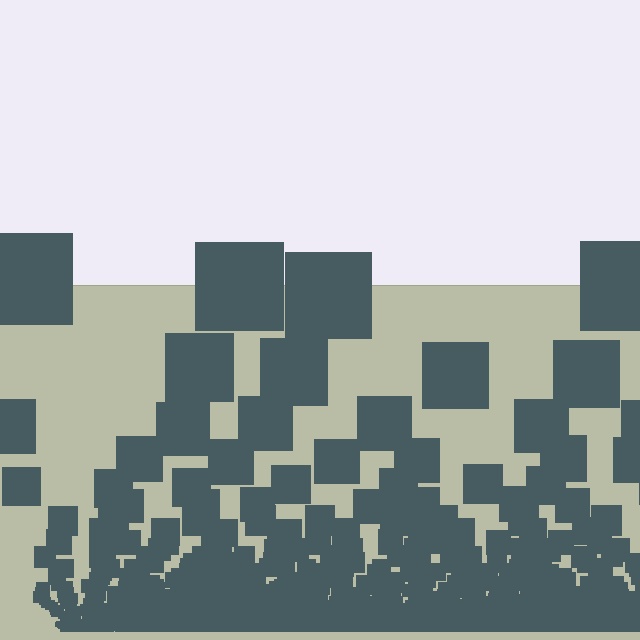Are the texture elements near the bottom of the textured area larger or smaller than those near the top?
Smaller. The gradient is inverted — elements near the bottom are smaller and denser.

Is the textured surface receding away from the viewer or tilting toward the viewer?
The surface appears to tilt toward the viewer. Texture elements get larger and sparser toward the top.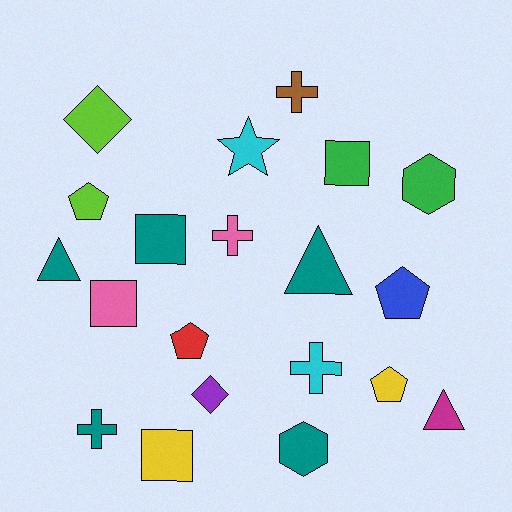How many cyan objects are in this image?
There are 2 cyan objects.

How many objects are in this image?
There are 20 objects.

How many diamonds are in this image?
There are 2 diamonds.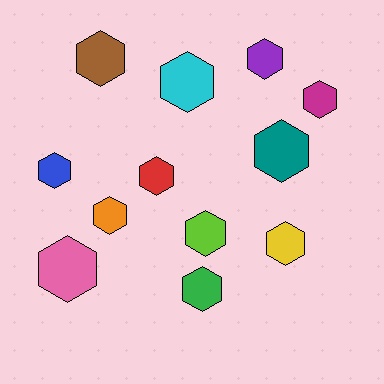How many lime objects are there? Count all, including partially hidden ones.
There is 1 lime object.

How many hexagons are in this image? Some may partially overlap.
There are 12 hexagons.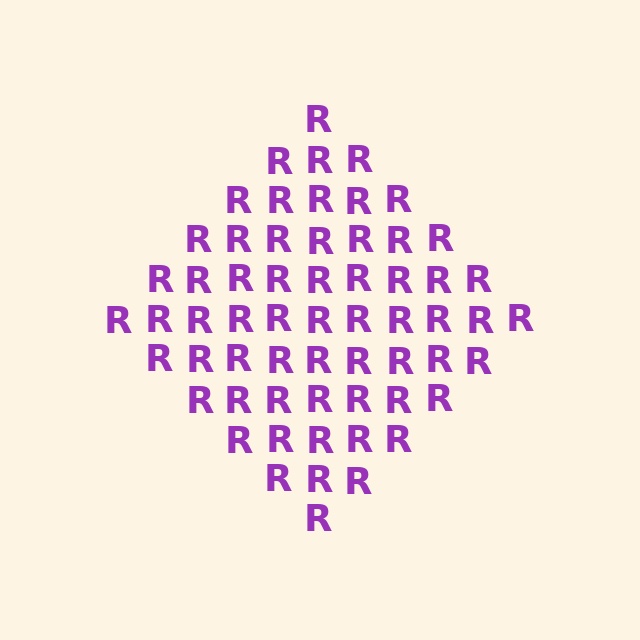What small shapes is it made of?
It is made of small letter R's.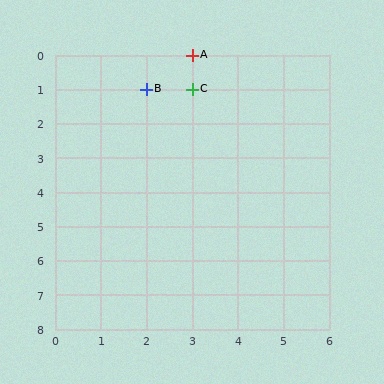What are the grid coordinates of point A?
Point A is at grid coordinates (3, 0).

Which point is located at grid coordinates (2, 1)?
Point B is at (2, 1).